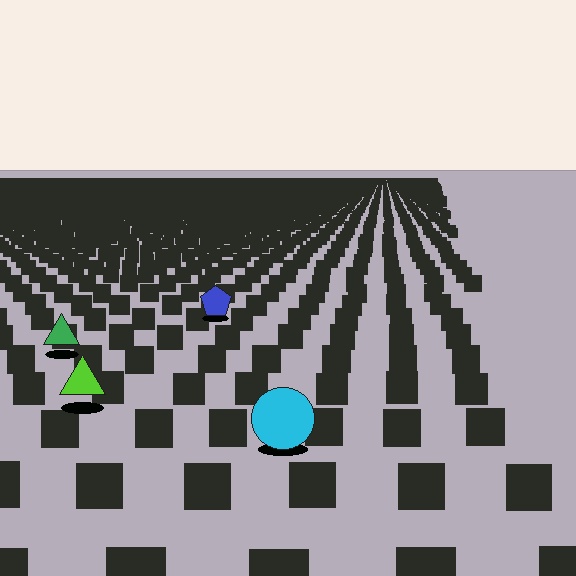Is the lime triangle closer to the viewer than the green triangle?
Yes. The lime triangle is closer — you can tell from the texture gradient: the ground texture is coarser near it.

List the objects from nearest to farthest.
From nearest to farthest: the cyan circle, the lime triangle, the green triangle, the blue pentagon.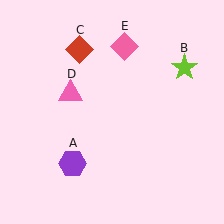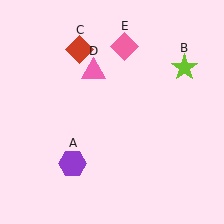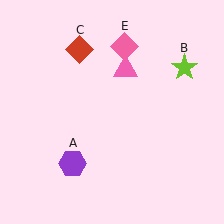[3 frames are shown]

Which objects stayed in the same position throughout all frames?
Purple hexagon (object A) and lime star (object B) and red diamond (object C) and pink diamond (object E) remained stationary.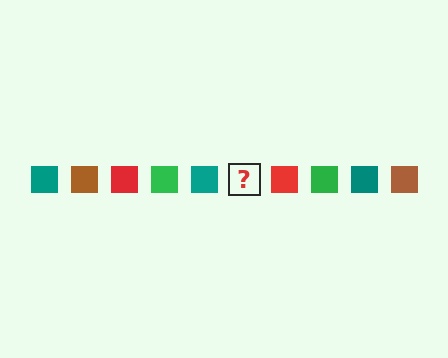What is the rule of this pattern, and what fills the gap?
The rule is that the pattern cycles through teal, brown, red, green squares. The gap should be filled with a brown square.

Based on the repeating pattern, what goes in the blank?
The blank should be a brown square.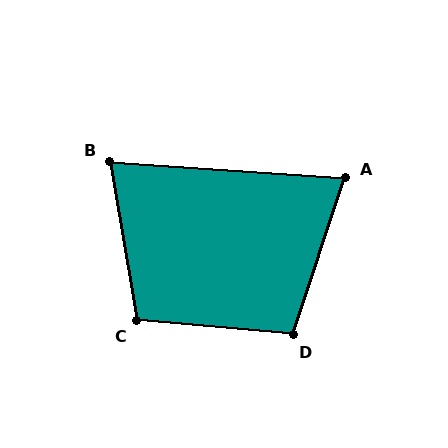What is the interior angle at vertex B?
Approximately 77 degrees (acute).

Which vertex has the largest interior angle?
C, at approximately 104 degrees.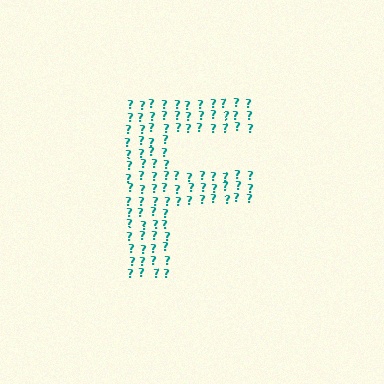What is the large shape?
The large shape is the letter F.